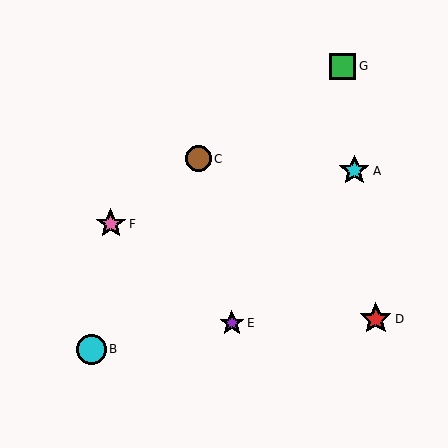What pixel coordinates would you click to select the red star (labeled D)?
Click at (376, 319) to select the red star D.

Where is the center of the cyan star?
The center of the cyan star is at (354, 171).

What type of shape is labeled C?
Shape C is a brown circle.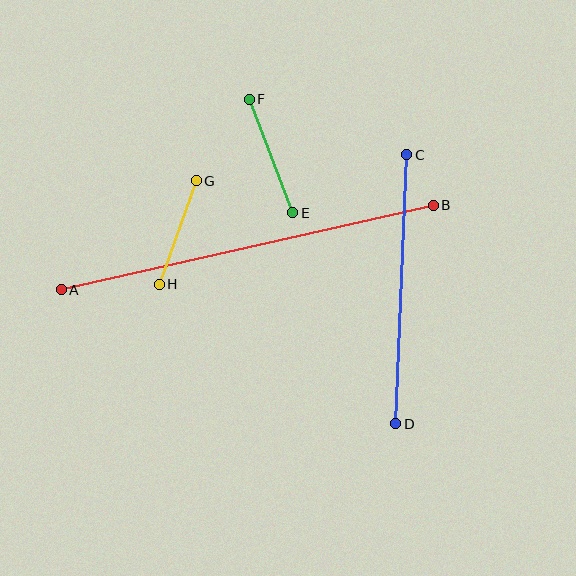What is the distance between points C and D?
The distance is approximately 269 pixels.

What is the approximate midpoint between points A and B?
The midpoint is at approximately (247, 247) pixels.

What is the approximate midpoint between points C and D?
The midpoint is at approximately (401, 289) pixels.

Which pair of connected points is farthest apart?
Points A and B are farthest apart.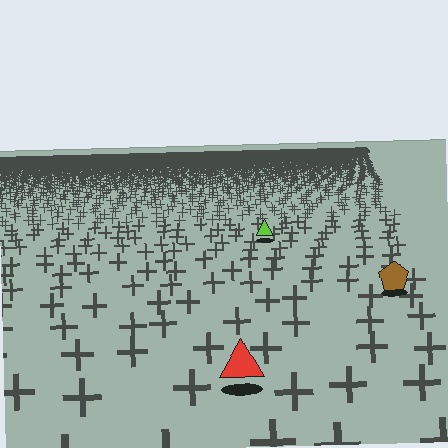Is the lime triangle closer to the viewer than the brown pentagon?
No. The brown pentagon is closer — you can tell from the texture gradient: the ground texture is coarser near it.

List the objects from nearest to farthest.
From nearest to farthest: the red triangle, the brown pentagon, the lime triangle.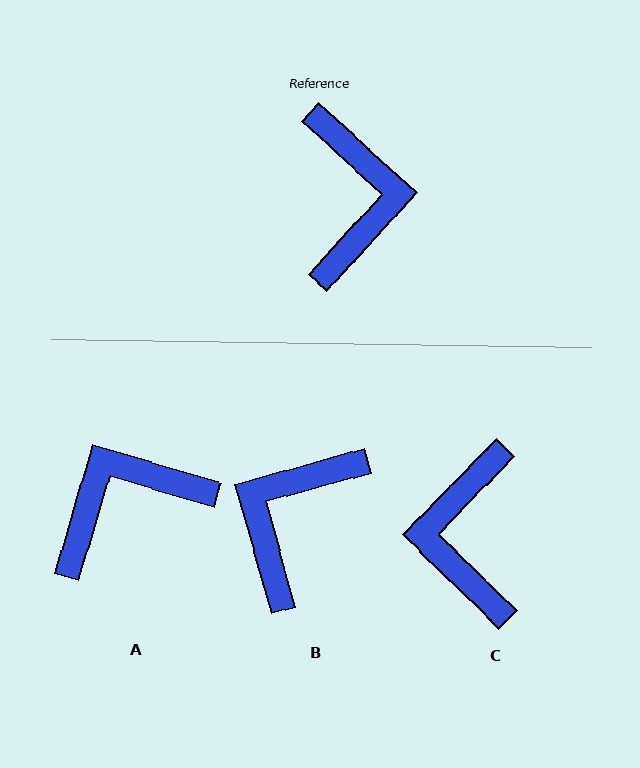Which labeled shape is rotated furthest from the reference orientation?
C, about 178 degrees away.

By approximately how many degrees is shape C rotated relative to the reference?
Approximately 178 degrees counter-clockwise.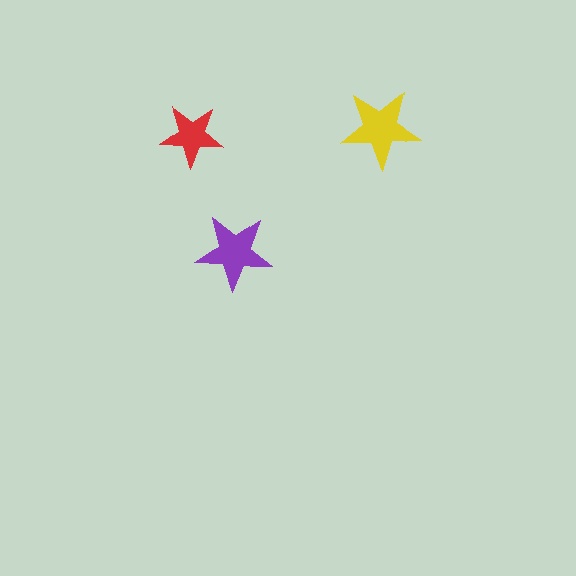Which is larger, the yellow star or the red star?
The yellow one.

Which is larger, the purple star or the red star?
The purple one.